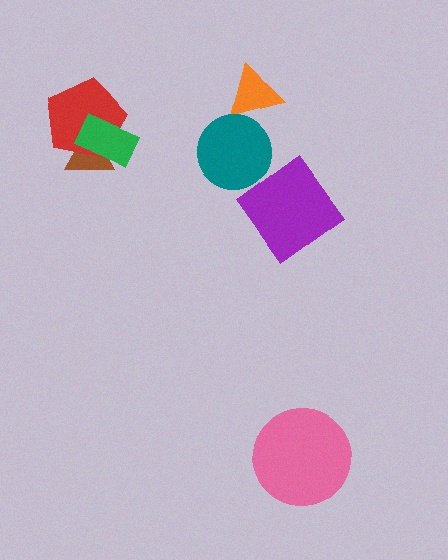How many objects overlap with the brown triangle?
2 objects overlap with the brown triangle.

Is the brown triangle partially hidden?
Yes, it is partially covered by another shape.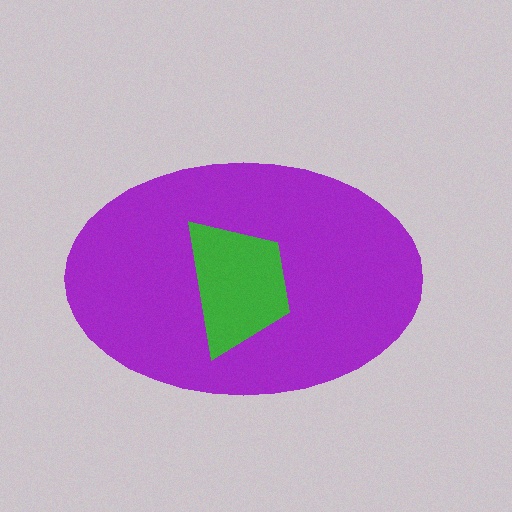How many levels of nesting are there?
2.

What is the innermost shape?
The green trapezoid.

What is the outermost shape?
The purple ellipse.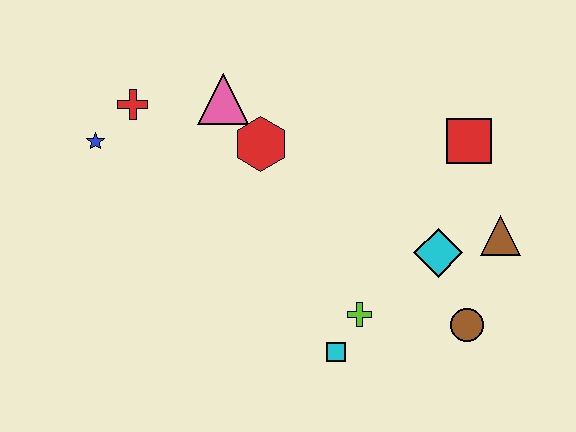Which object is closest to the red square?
The brown triangle is closest to the red square.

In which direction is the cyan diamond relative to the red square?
The cyan diamond is below the red square.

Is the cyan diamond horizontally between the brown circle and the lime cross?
Yes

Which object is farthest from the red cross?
The brown circle is farthest from the red cross.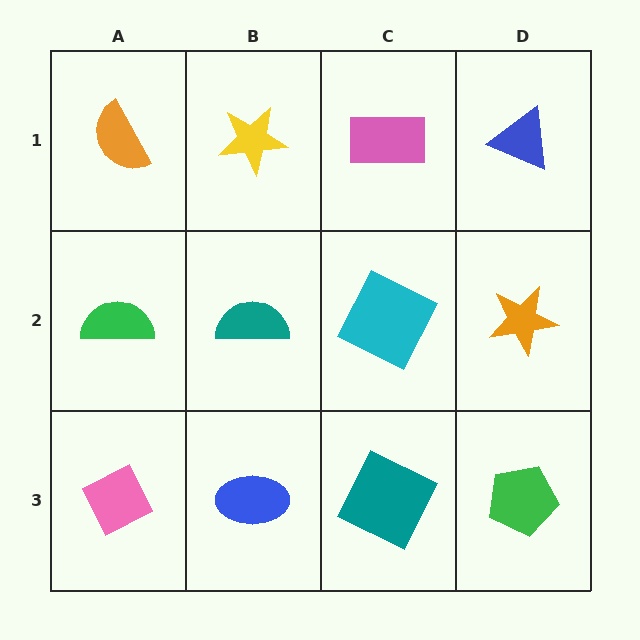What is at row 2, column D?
An orange star.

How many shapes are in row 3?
4 shapes.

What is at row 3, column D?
A green pentagon.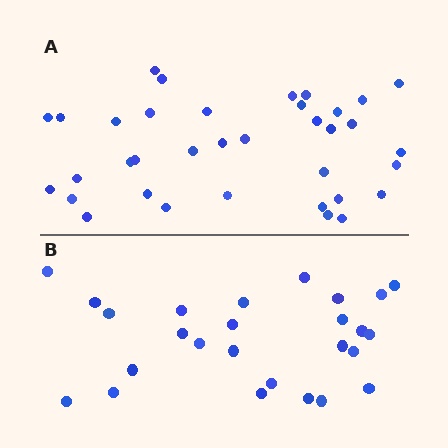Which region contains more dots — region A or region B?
Region A (the top region) has more dots.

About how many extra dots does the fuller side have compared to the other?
Region A has roughly 10 or so more dots than region B.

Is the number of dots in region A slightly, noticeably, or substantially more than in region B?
Region A has noticeably more, but not dramatically so. The ratio is roughly 1.4 to 1.